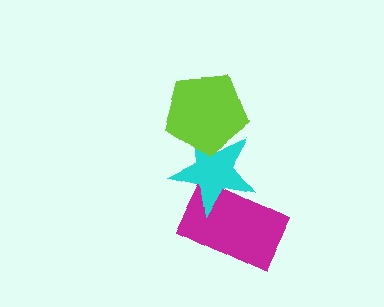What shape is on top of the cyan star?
The lime pentagon is on top of the cyan star.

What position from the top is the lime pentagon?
The lime pentagon is 1st from the top.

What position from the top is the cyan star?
The cyan star is 2nd from the top.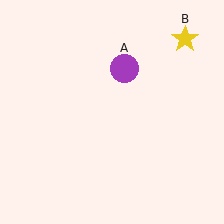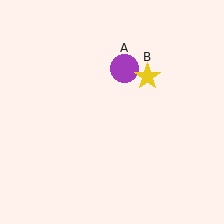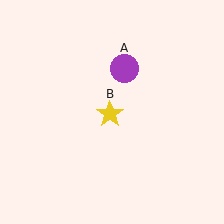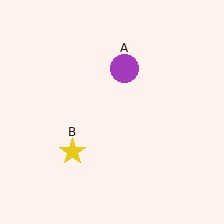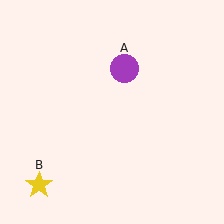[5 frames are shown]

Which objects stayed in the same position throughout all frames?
Purple circle (object A) remained stationary.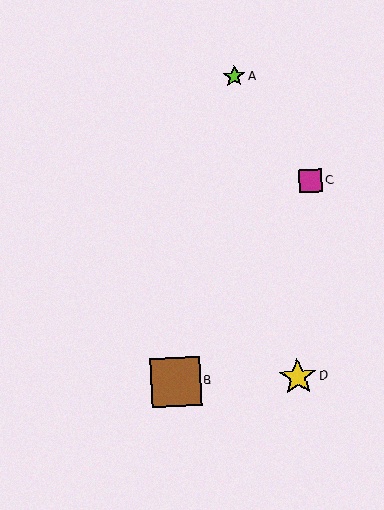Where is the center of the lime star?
The center of the lime star is at (234, 76).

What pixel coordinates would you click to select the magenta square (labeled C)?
Click at (311, 181) to select the magenta square C.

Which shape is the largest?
The brown square (labeled B) is the largest.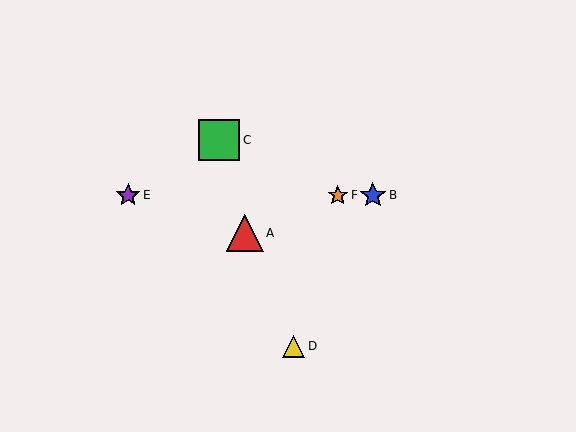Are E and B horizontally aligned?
Yes, both are at y≈195.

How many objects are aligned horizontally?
3 objects (B, E, F) are aligned horizontally.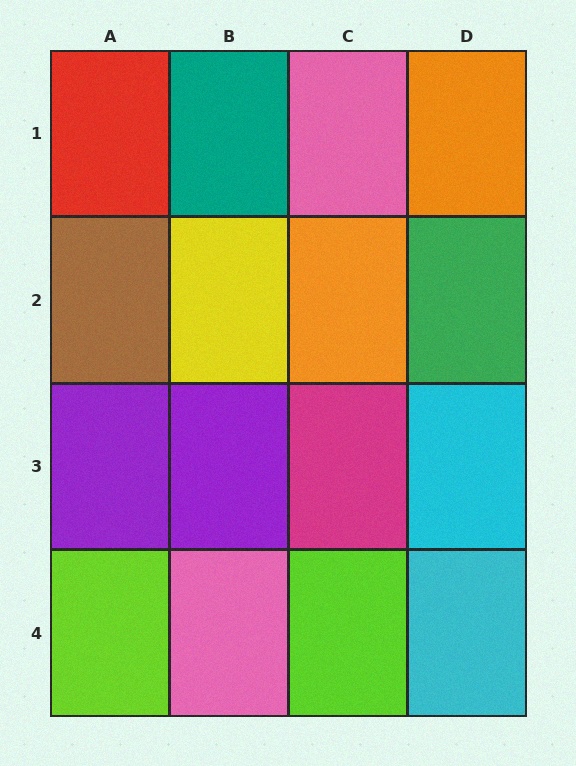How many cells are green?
1 cell is green.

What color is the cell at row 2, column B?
Yellow.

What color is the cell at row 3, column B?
Purple.